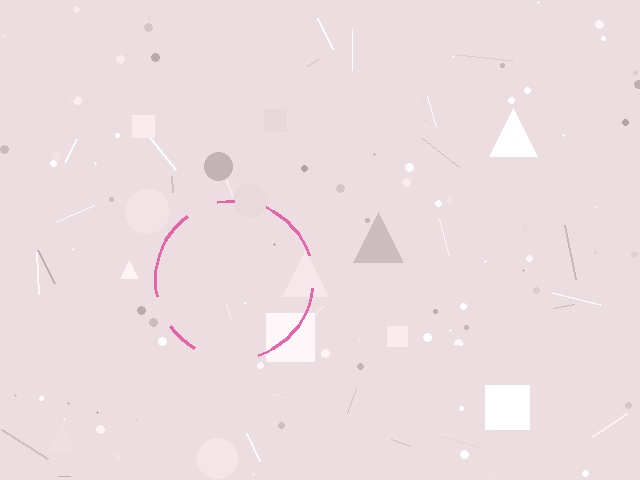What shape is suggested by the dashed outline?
The dashed outline suggests a circle.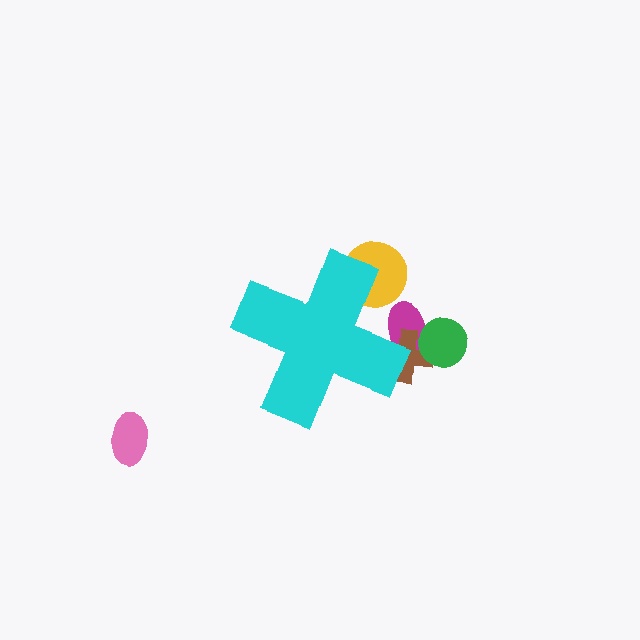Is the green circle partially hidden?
No, the green circle is fully visible.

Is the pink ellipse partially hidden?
No, the pink ellipse is fully visible.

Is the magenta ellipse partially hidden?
Yes, the magenta ellipse is partially hidden behind the cyan cross.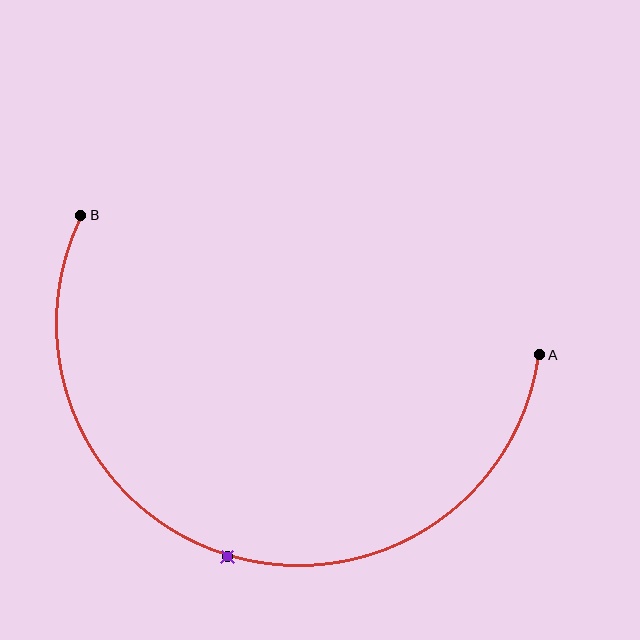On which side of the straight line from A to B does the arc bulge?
The arc bulges below the straight line connecting A and B.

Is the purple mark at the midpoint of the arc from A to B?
Yes. The purple mark lies on the arc at equal arc-length from both A and B — it is the arc midpoint.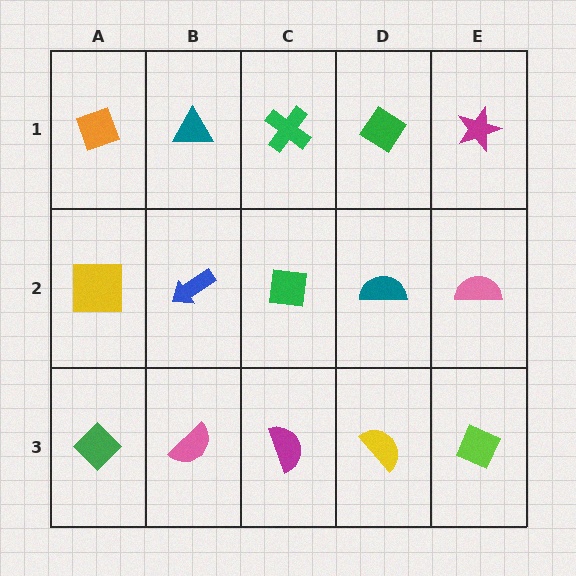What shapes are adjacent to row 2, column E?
A magenta star (row 1, column E), a lime diamond (row 3, column E), a teal semicircle (row 2, column D).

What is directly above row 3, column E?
A pink semicircle.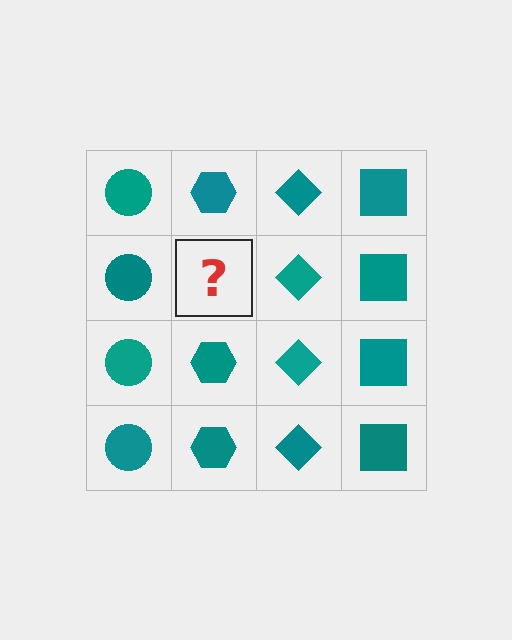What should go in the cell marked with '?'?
The missing cell should contain a teal hexagon.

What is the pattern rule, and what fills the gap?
The rule is that each column has a consistent shape. The gap should be filled with a teal hexagon.